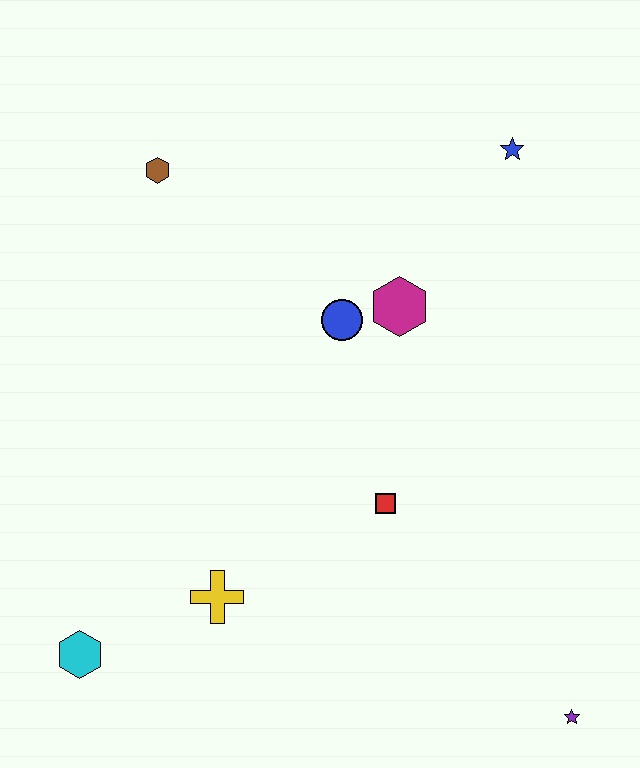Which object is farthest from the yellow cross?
The blue star is farthest from the yellow cross.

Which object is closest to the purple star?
The red square is closest to the purple star.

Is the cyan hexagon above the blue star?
No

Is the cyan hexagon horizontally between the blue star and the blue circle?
No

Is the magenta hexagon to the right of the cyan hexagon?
Yes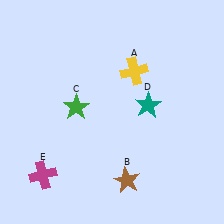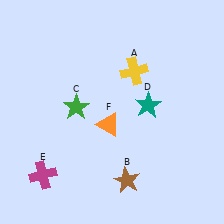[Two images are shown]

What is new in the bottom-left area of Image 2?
An orange triangle (F) was added in the bottom-left area of Image 2.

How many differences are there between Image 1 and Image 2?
There is 1 difference between the two images.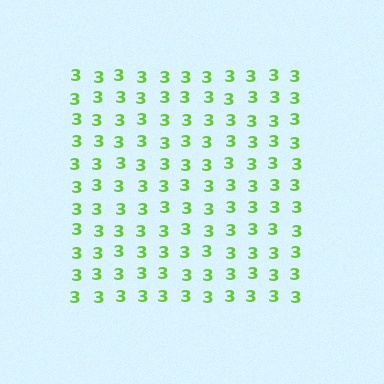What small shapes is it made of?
It is made of small digit 3's.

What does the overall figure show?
The overall figure shows a square.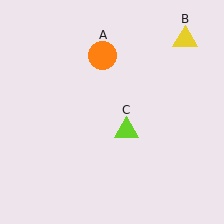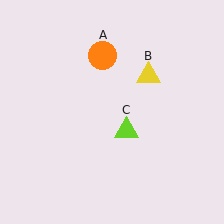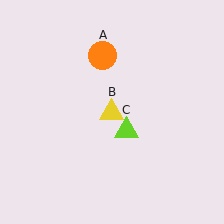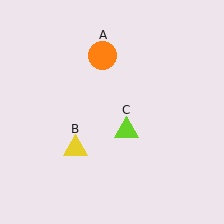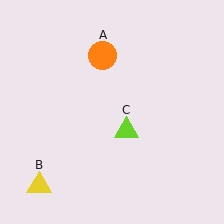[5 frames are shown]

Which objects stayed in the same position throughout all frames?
Orange circle (object A) and lime triangle (object C) remained stationary.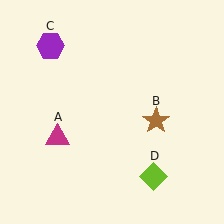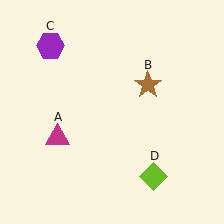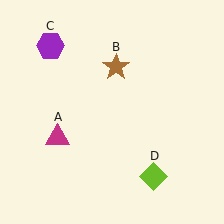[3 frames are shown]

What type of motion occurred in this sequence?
The brown star (object B) rotated counterclockwise around the center of the scene.